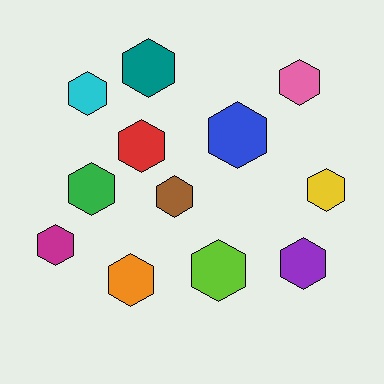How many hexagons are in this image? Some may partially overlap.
There are 12 hexagons.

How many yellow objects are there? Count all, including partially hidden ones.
There is 1 yellow object.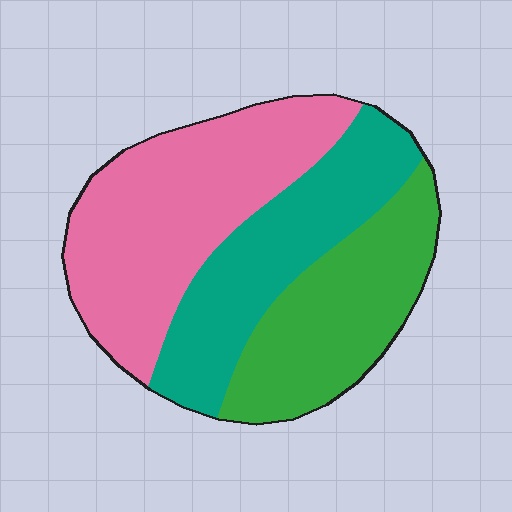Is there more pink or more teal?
Pink.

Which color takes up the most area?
Pink, at roughly 40%.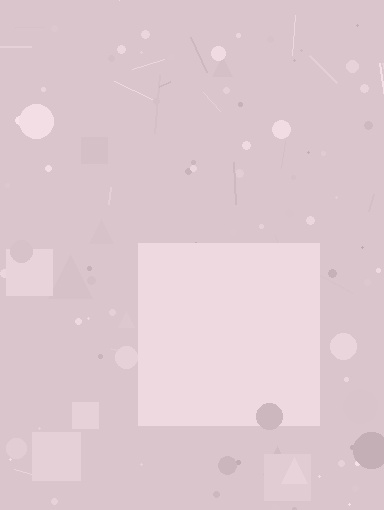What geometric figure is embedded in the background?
A square is embedded in the background.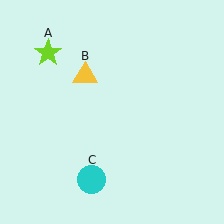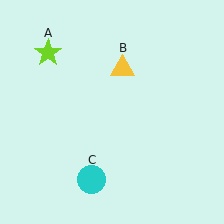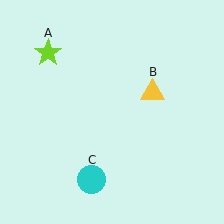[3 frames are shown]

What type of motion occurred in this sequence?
The yellow triangle (object B) rotated clockwise around the center of the scene.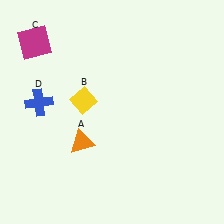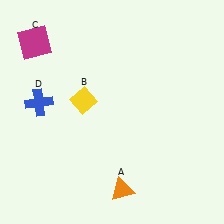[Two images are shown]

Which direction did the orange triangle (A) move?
The orange triangle (A) moved down.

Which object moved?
The orange triangle (A) moved down.